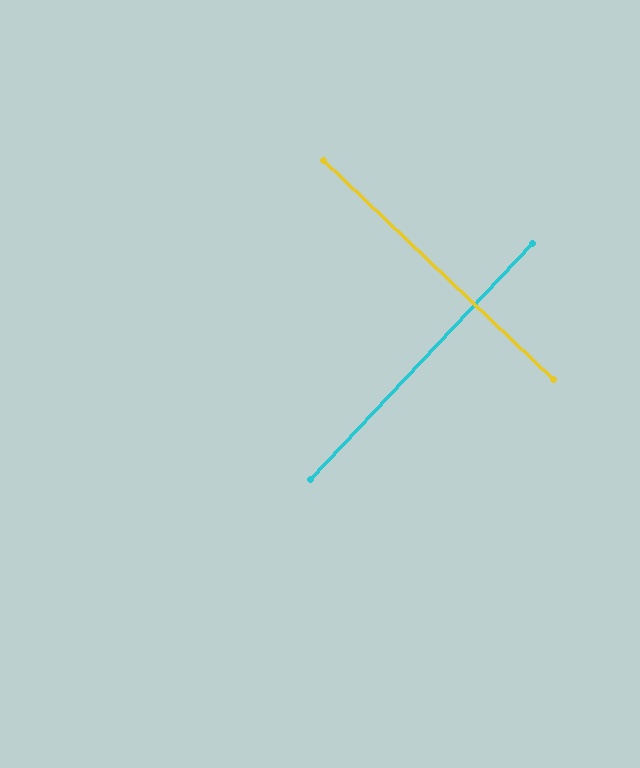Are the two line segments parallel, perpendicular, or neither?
Perpendicular — they meet at approximately 90°.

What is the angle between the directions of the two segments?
Approximately 90 degrees.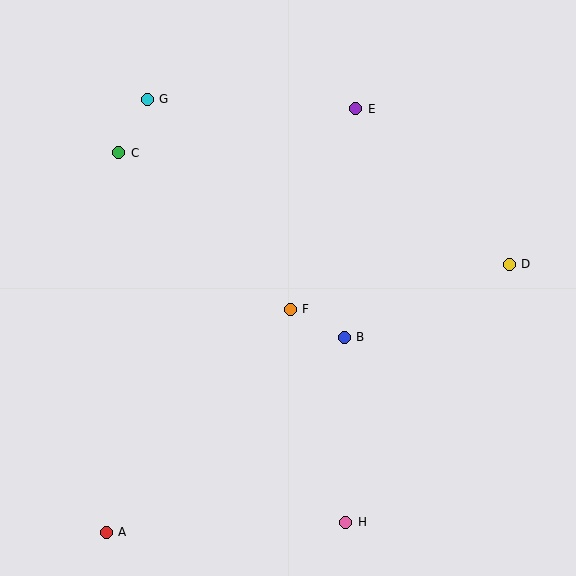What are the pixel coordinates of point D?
Point D is at (509, 264).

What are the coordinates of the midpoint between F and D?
The midpoint between F and D is at (400, 287).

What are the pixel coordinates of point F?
Point F is at (290, 309).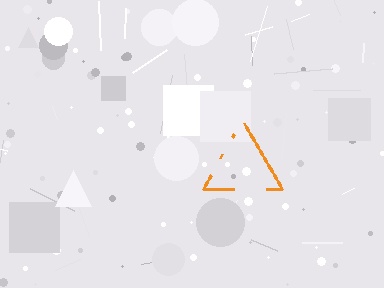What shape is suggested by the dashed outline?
The dashed outline suggests a triangle.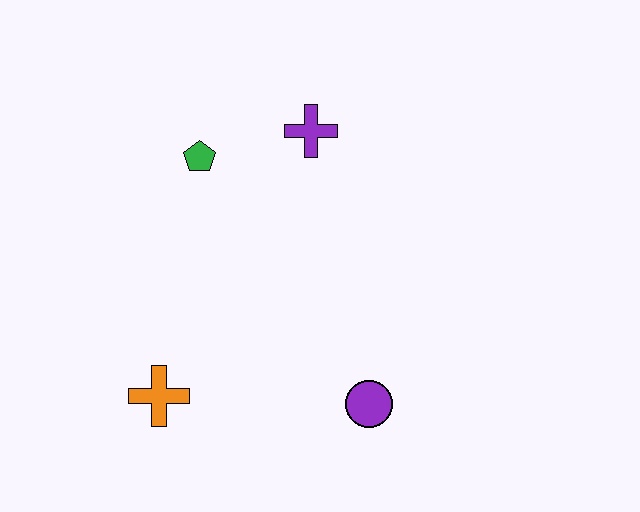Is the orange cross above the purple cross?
No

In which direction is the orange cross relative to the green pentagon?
The orange cross is below the green pentagon.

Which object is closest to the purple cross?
The green pentagon is closest to the purple cross.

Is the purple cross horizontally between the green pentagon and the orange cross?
No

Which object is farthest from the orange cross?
The purple cross is farthest from the orange cross.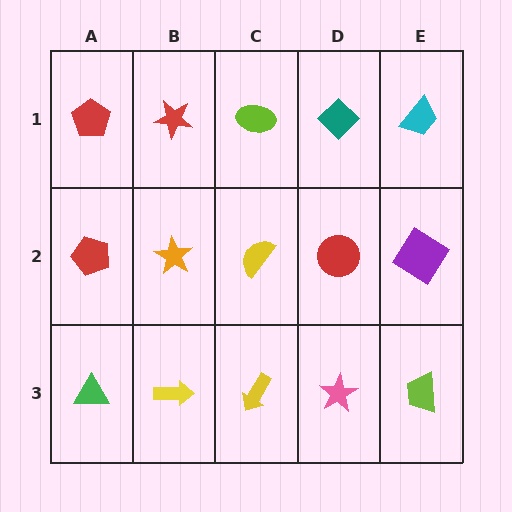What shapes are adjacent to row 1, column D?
A red circle (row 2, column D), a lime ellipse (row 1, column C), a cyan trapezoid (row 1, column E).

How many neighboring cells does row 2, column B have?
4.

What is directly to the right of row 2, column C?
A red circle.